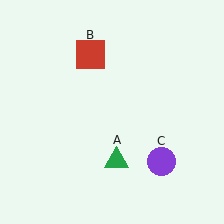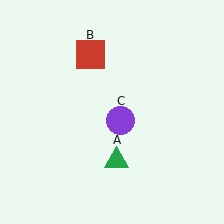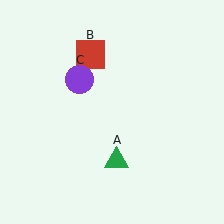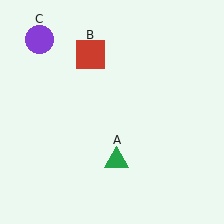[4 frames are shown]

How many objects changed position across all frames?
1 object changed position: purple circle (object C).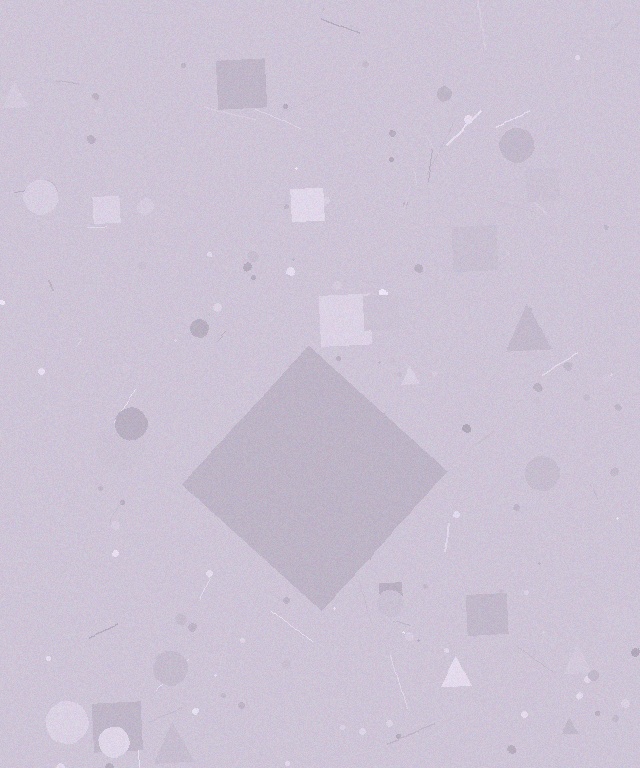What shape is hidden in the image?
A diamond is hidden in the image.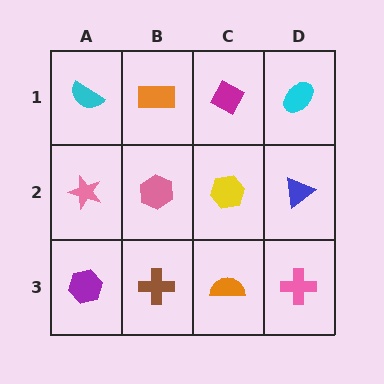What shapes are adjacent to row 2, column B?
An orange rectangle (row 1, column B), a brown cross (row 3, column B), a pink star (row 2, column A), a yellow hexagon (row 2, column C).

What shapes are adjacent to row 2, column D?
A cyan ellipse (row 1, column D), a pink cross (row 3, column D), a yellow hexagon (row 2, column C).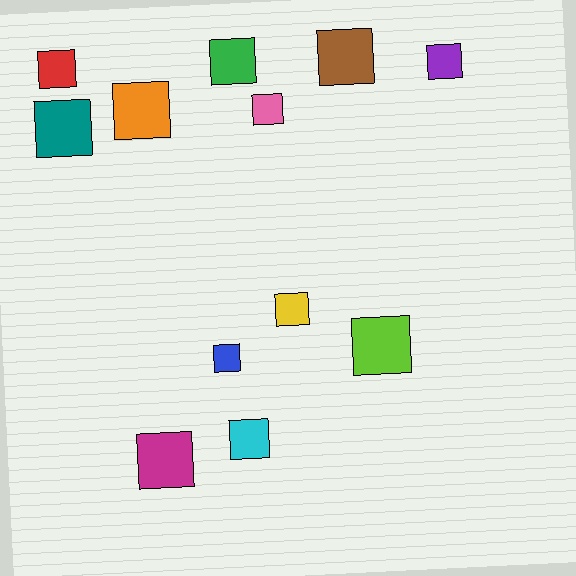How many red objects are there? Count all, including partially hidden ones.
There is 1 red object.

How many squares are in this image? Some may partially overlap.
There are 12 squares.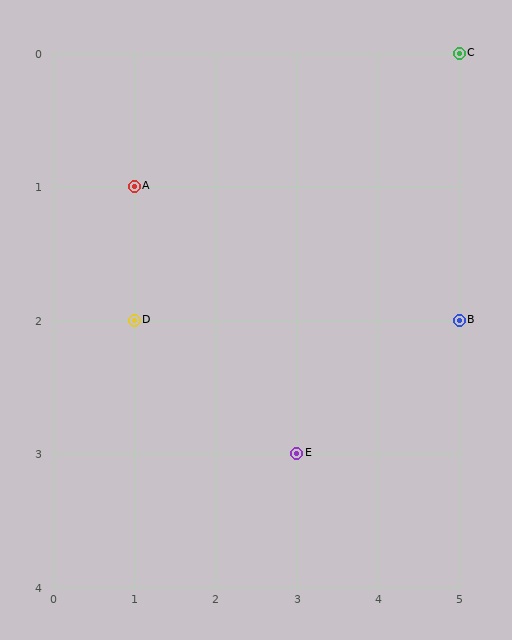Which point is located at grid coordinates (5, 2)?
Point B is at (5, 2).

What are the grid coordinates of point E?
Point E is at grid coordinates (3, 3).